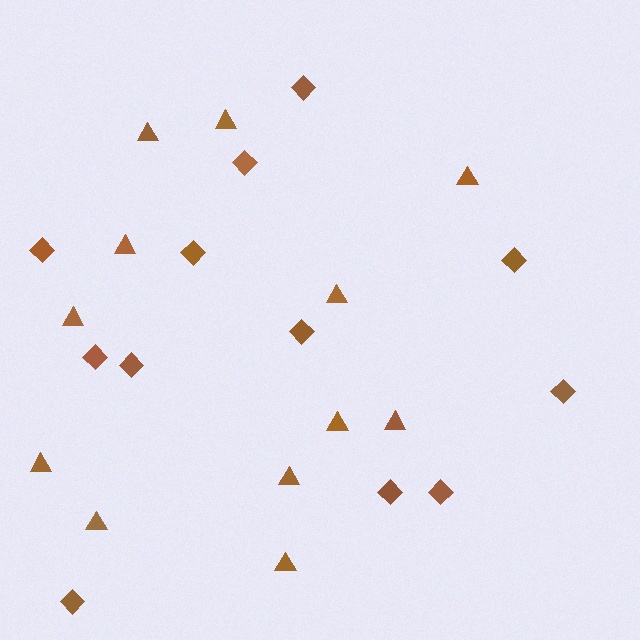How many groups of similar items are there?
There are 2 groups: one group of diamonds (12) and one group of triangles (12).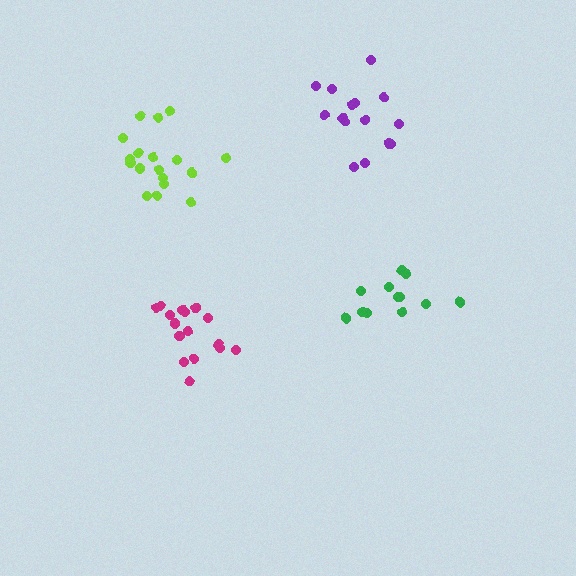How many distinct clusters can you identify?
There are 4 distinct clusters.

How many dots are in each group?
Group 1: 16 dots, Group 2: 12 dots, Group 3: 18 dots, Group 4: 16 dots (62 total).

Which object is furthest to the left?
The lime cluster is leftmost.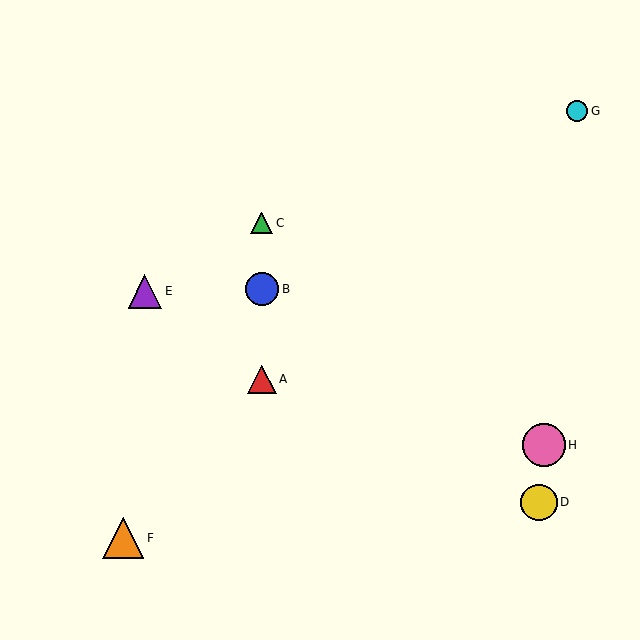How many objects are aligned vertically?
3 objects (A, B, C) are aligned vertically.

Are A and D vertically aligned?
No, A is at x≈262 and D is at x≈539.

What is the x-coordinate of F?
Object F is at x≈123.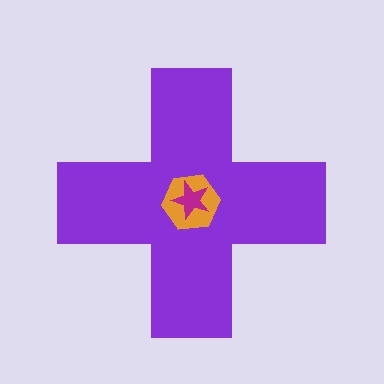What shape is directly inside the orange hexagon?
The magenta star.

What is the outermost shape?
The purple cross.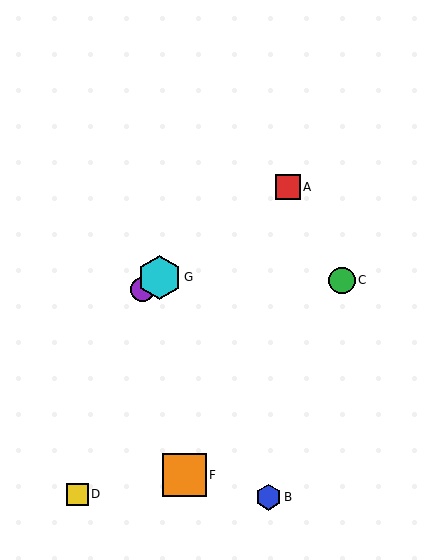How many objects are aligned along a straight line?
3 objects (A, E, G) are aligned along a straight line.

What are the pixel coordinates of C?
Object C is at (342, 280).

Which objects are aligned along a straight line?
Objects A, E, G are aligned along a straight line.